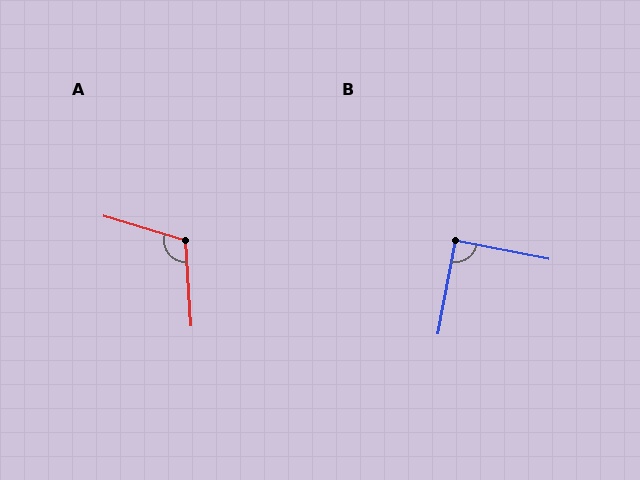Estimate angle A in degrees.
Approximately 110 degrees.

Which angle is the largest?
A, at approximately 110 degrees.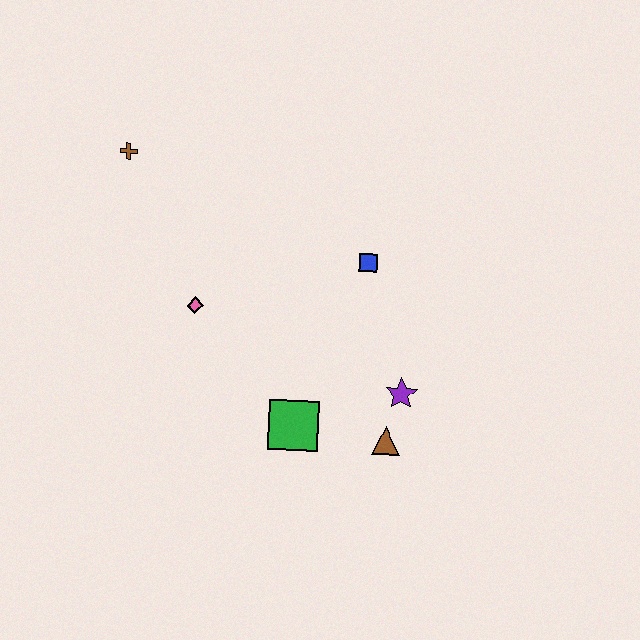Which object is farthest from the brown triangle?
The brown cross is farthest from the brown triangle.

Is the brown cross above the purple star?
Yes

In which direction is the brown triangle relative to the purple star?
The brown triangle is below the purple star.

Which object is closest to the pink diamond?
The green square is closest to the pink diamond.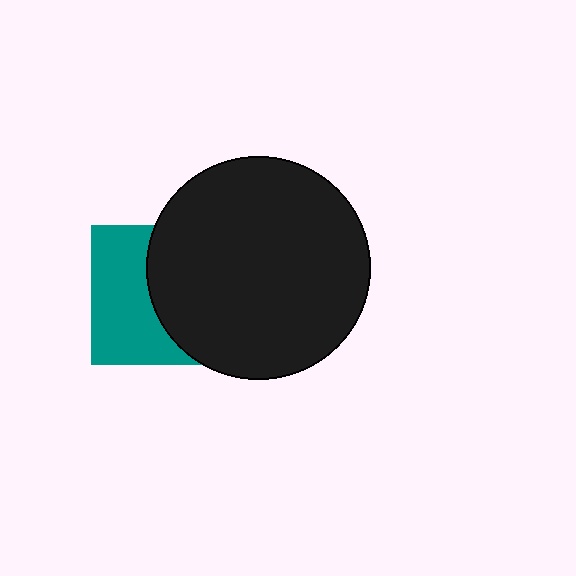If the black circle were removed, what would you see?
You would see the complete teal square.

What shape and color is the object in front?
The object in front is a black circle.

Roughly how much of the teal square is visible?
About half of it is visible (roughly 48%).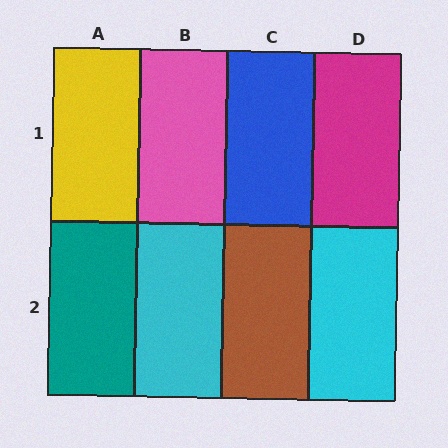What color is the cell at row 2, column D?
Cyan.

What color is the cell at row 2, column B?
Cyan.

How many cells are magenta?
1 cell is magenta.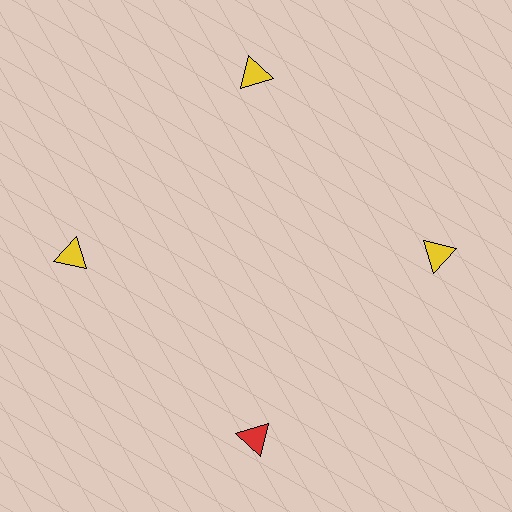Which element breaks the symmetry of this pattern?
The red triangle at roughly the 6 o'clock position breaks the symmetry. All other shapes are yellow triangles.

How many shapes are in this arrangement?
There are 4 shapes arranged in a ring pattern.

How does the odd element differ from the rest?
It has a different color: red instead of yellow.